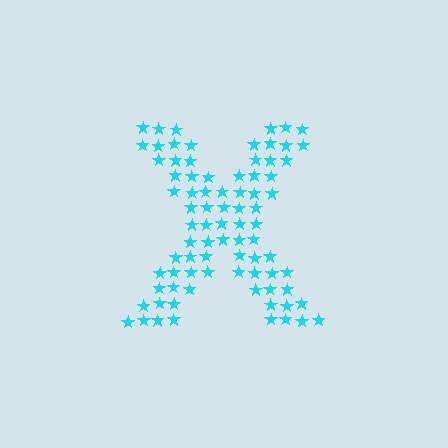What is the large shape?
The large shape is the letter X.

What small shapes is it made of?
It is made of small stars.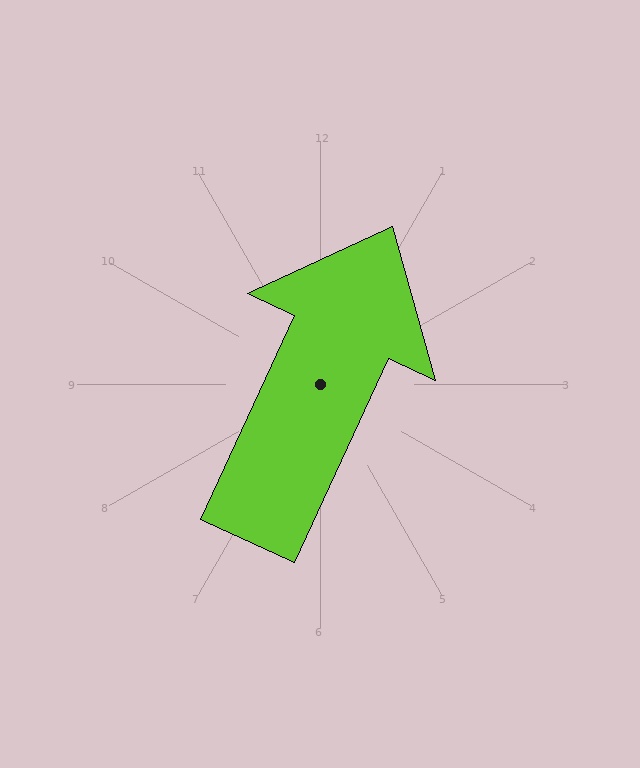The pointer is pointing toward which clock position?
Roughly 1 o'clock.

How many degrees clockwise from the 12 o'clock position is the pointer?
Approximately 25 degrees.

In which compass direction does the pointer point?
Northeast.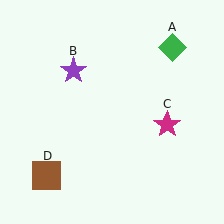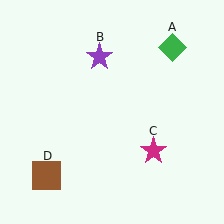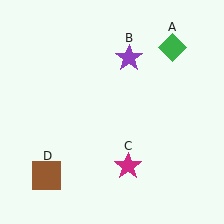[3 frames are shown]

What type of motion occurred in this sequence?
The purple star (object B), magenta star (object C) rotated clockwise around the center of the scene.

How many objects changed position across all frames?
2 objects changed position: purple star (object B), magenta star (object C).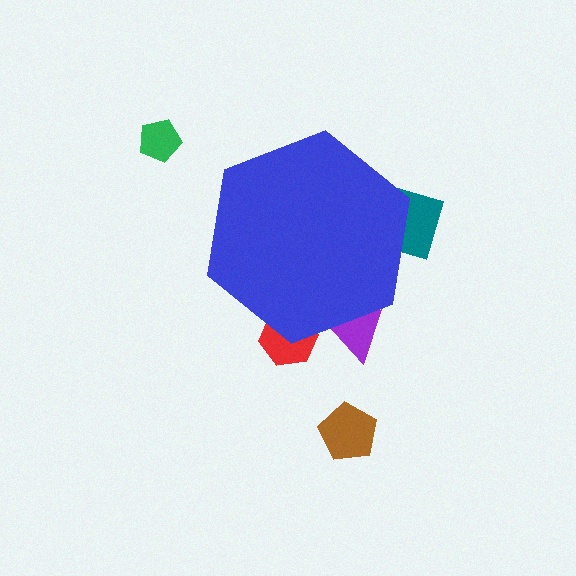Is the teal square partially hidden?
Yes, the teal square is partially hidden behind the blue hexagon.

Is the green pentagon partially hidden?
No, the green pentagon is fully visible.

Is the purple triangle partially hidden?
Yes, the purple triangle is partially hidden behind the blue hexagon.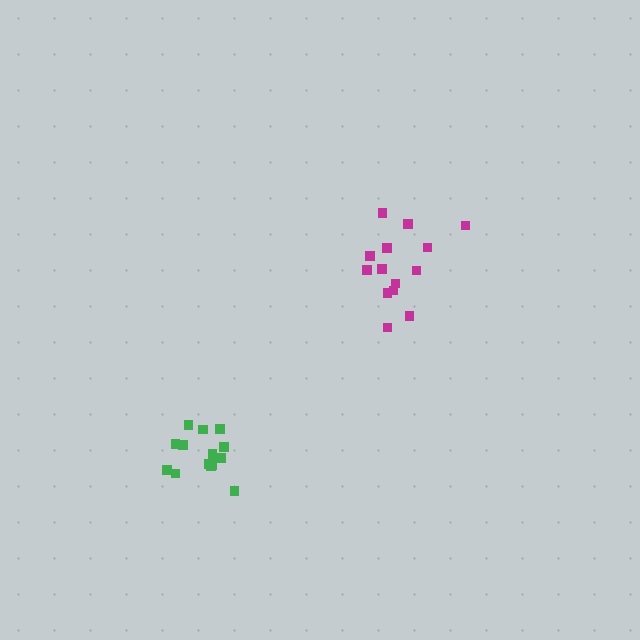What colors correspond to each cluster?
The clusters are colored: magenta, green.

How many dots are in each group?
Group 1: 14 dots, Group 2: 15 dots (29 total).